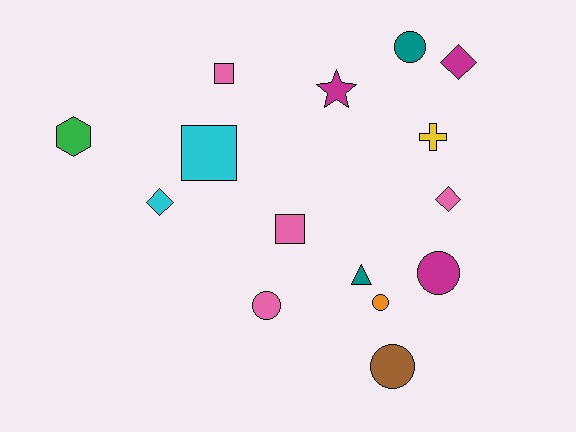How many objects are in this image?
There are 15 objects.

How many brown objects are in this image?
There is 1 brown object.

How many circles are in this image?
There are 5 circles.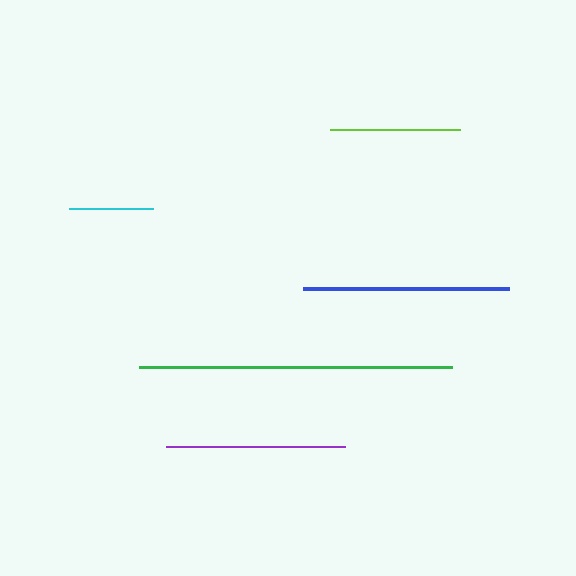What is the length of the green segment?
The green segment is approximately 313 pixels long.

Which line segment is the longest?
The green line is the longest at approximately 313 pixels.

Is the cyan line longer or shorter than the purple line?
The purple line is longer than the cyan line.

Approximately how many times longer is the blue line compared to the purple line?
The blue line is approximately 1.1 times the length of the purple line.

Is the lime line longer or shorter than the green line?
The green line is longer than the lime line.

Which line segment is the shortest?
The cyan line is the shortest at approximately 84 pixels.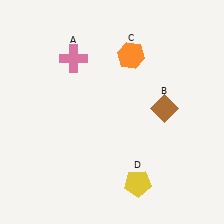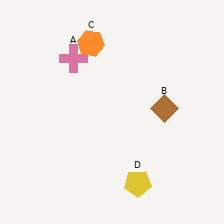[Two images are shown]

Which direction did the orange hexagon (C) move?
The orange hexagon (C) moved left.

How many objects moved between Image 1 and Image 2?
1 object moved between the two images.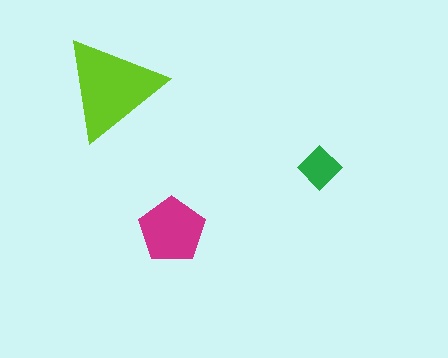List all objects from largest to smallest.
The lime triangle, the magenta pentagon, the green diamond.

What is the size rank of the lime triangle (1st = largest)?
1st.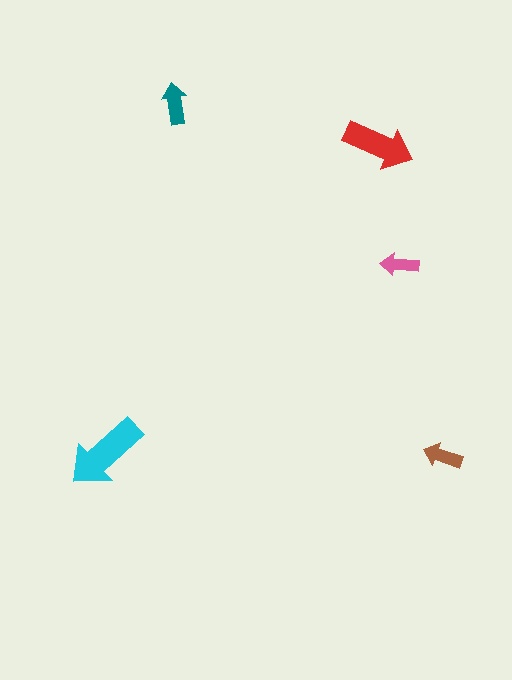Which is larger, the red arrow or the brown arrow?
The red one.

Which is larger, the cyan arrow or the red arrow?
The cyan one.